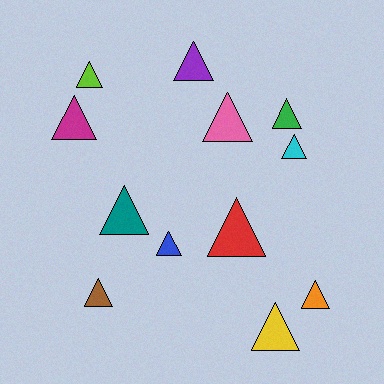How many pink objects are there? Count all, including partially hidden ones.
There is 1 pink object.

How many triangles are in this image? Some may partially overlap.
There are 12 triangles.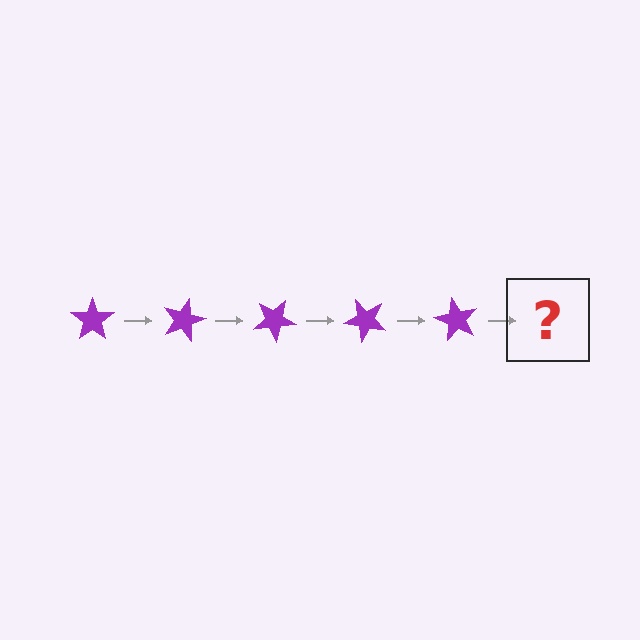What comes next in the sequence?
The next element should be a purple star rotated 75 degrees.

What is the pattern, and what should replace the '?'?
The pattern is that the star rotates 15 degrees each step. The '?' should be a purple star rotated 75 degrees.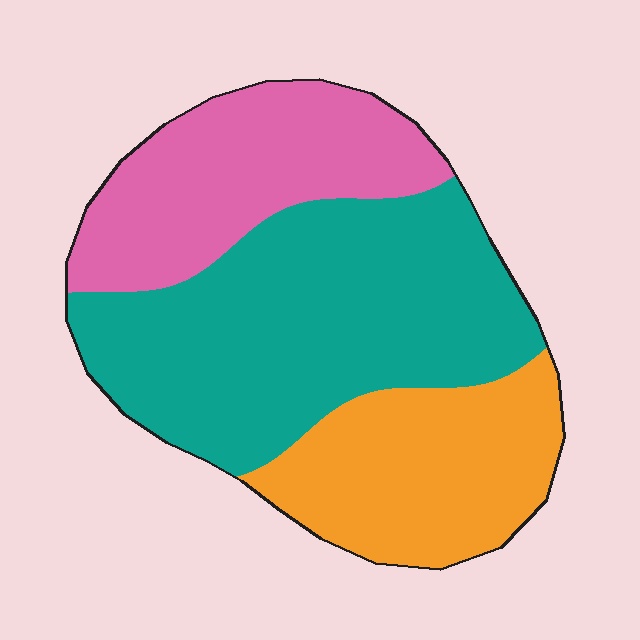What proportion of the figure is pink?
Pink covers 27% of the figure.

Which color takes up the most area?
Teal, at roughly 50%.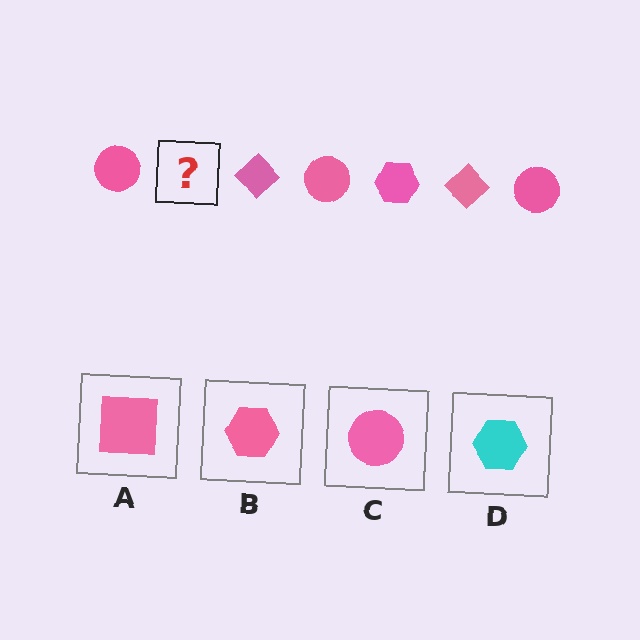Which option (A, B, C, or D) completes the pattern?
B.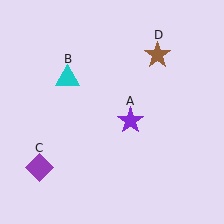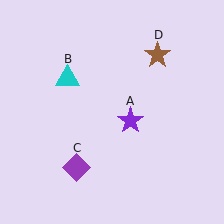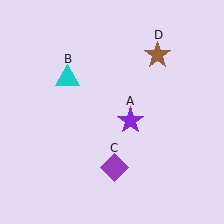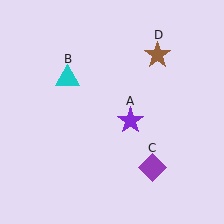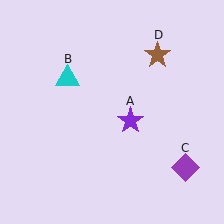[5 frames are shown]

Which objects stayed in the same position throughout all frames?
Purple star (object A) and cyan triangle (object B) and brown star (object D) remained stationary.